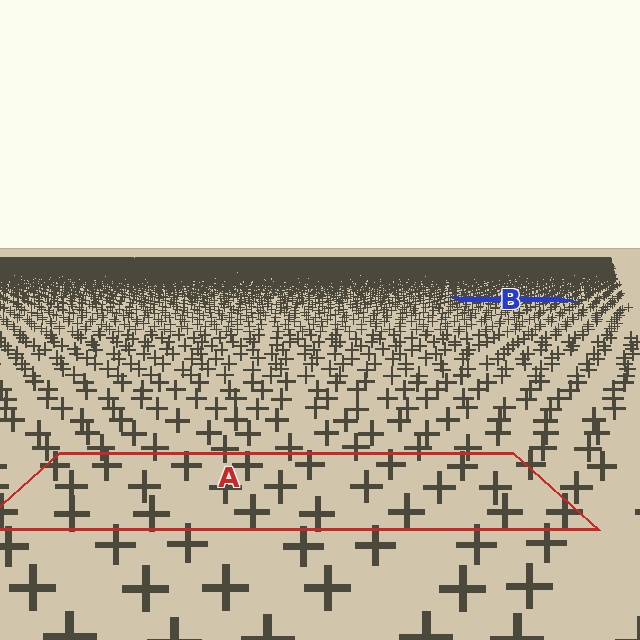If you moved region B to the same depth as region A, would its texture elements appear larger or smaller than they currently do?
They would appear larger. At a closer depth, the same texture elements are projected at a bigger on-screen size.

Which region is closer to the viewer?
Region A is closer. The texture elements there are larger and more spread out.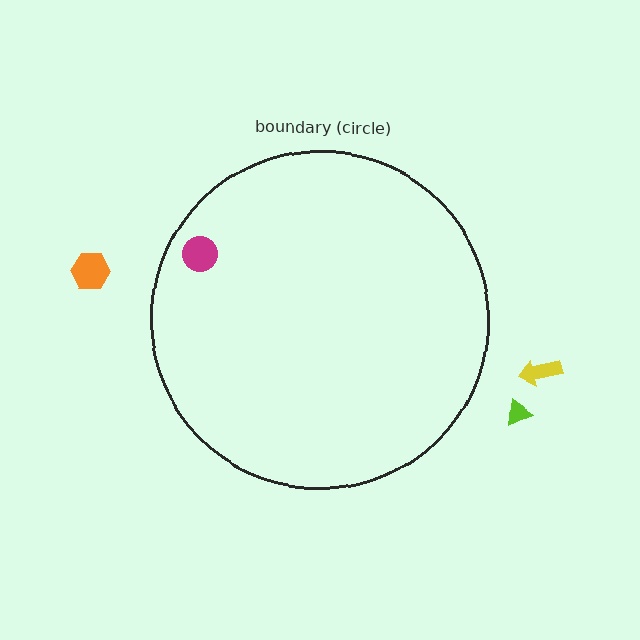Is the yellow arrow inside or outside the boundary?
Outside.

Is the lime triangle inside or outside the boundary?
Outside.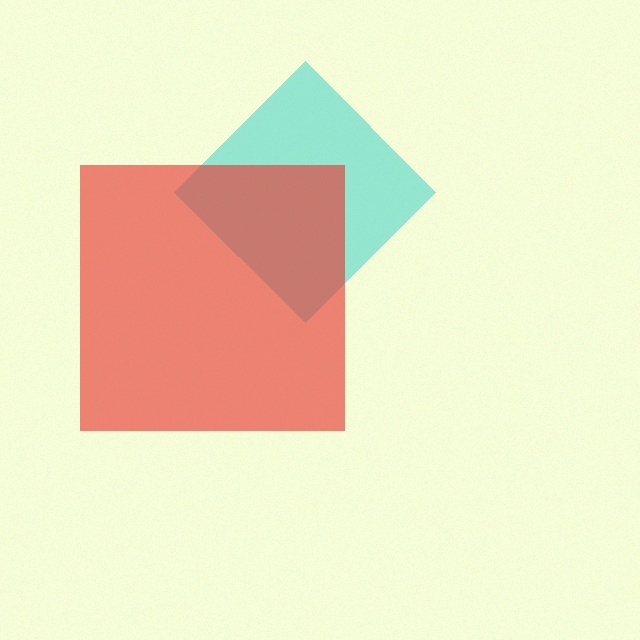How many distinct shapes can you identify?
There are 2 distinct shapes: a cyan diamond, a red square.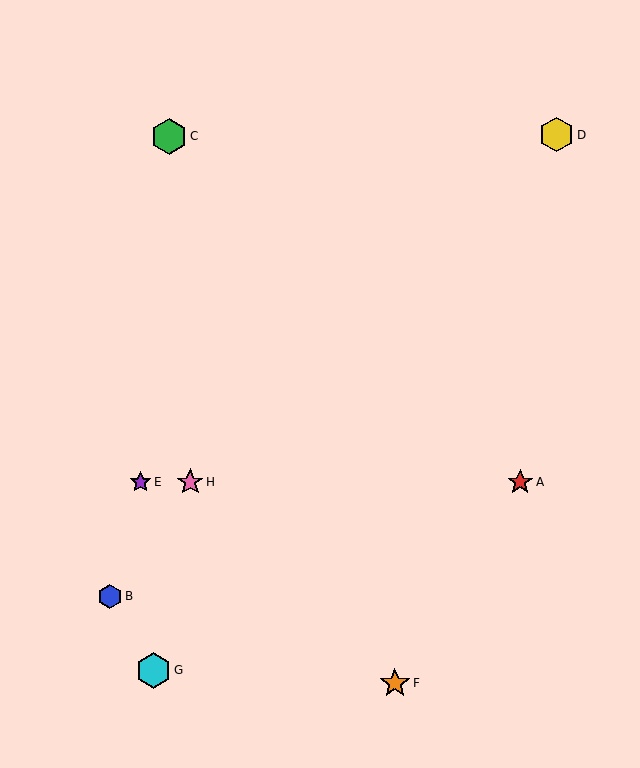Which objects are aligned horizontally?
Objects A, E, H are aligned horizontally.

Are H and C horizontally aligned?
No, H is at y≈482 and C is at y≈136.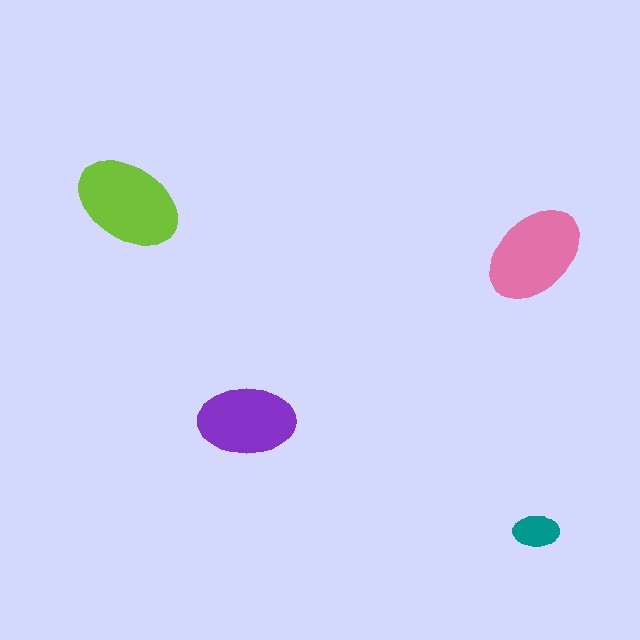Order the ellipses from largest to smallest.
the lime one, the pink one, the purple one, the teal one.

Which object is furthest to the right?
The teal ellipse is rightmost.